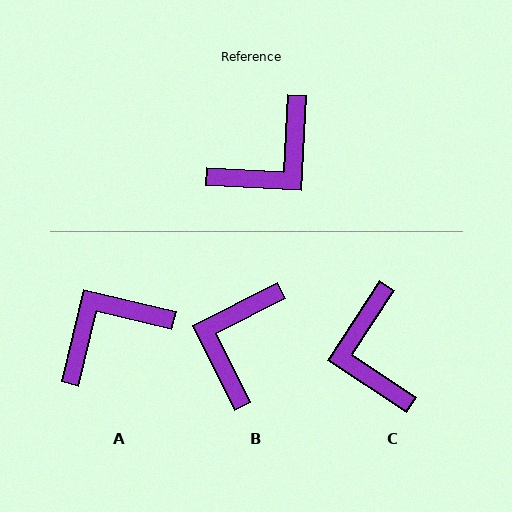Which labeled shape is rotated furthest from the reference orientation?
A, about 170 degrees away.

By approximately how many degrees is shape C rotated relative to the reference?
Approximately 120 degrees clockwise.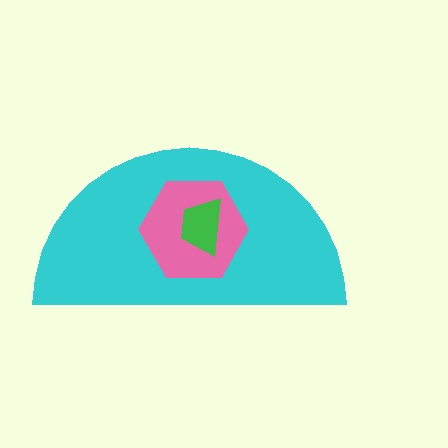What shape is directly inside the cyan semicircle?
The pink hexagon.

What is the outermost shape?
The cyan semicircle.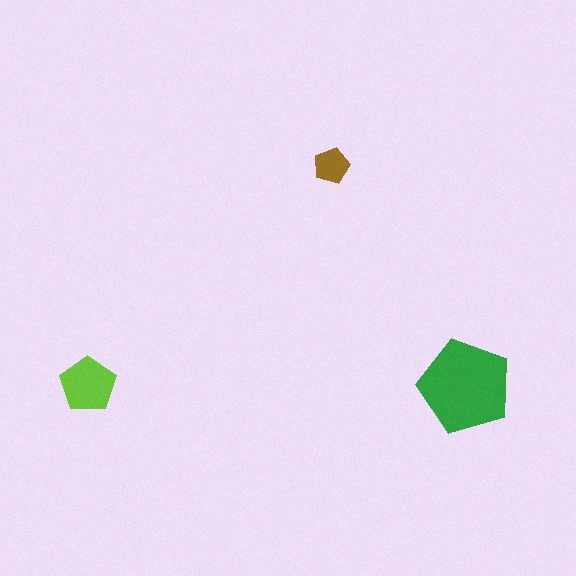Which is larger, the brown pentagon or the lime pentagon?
The lime one.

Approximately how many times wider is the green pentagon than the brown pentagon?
About 2.5 times wider.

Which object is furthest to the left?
The lime pentagon is leftmost.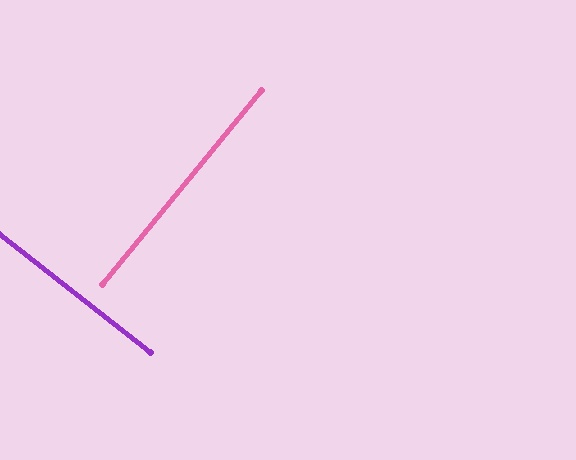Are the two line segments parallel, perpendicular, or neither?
Perpendicular — they meet at approximately 89°.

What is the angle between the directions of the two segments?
Approximately 89 degrees.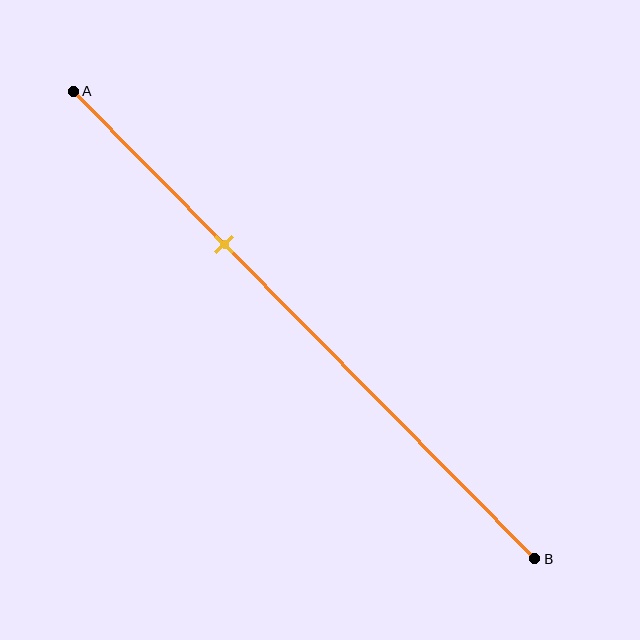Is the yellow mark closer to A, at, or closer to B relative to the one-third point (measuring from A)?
The yellow mark is approximately at the one-third point of segment AB.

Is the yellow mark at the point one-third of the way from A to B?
Yes, the mark is approximately at the one-third point.